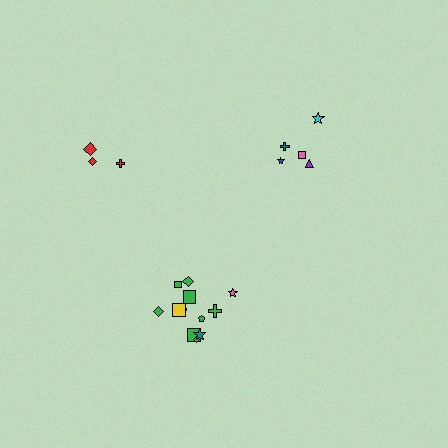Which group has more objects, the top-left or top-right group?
The top-right group.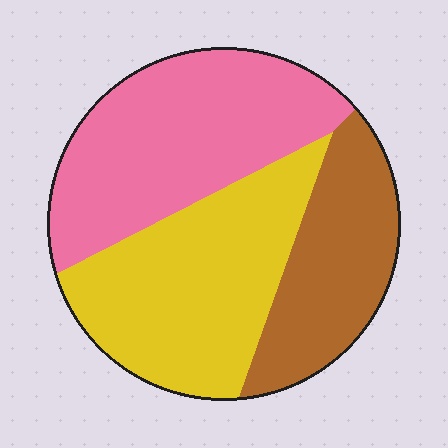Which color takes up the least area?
Brown, at roughly 25%.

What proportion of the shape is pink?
Pink covers around 40% of the shape.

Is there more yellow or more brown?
Yellow.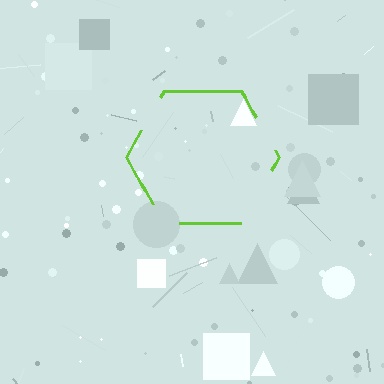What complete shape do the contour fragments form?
The contour fragments form a hexagon.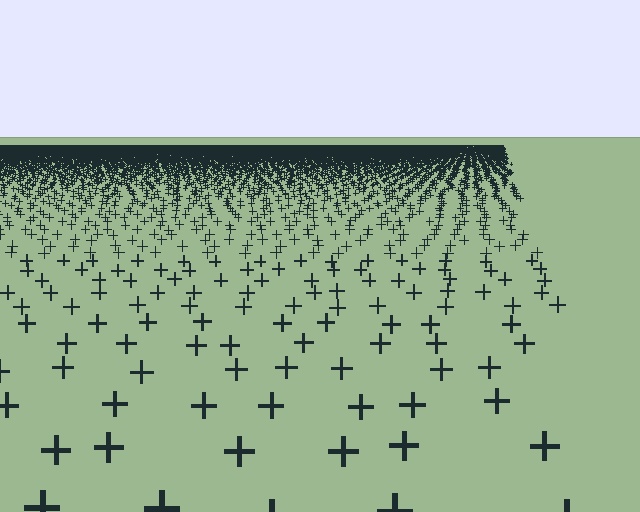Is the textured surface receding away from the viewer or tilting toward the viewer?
The surface is receding away from the viewer. Texture elements get smaller and denser toward the top.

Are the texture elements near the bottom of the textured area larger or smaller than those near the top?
Larger. Near the bottom, elements are closer to the viewer and appear at a bigger on-screen size.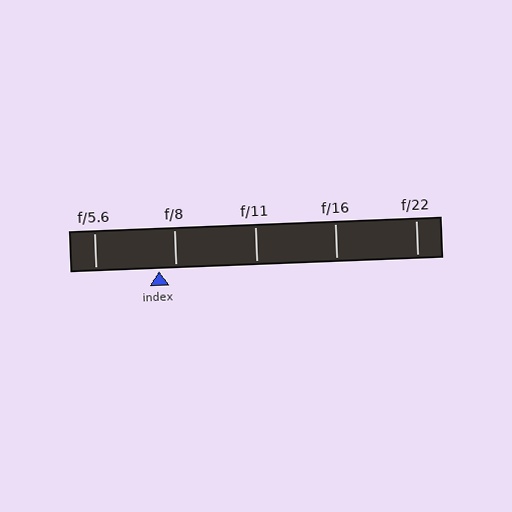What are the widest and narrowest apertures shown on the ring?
The widest aperture shown is f/5.6 and the narrowest is f/22.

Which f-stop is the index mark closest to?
The index mark is closest to f/8.